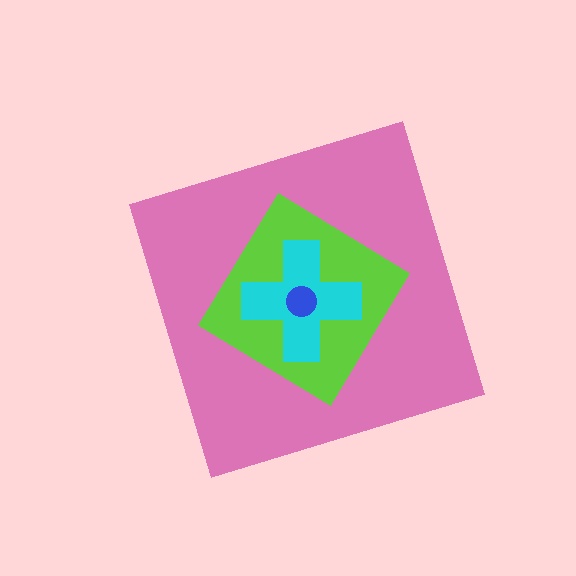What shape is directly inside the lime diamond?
The cyan cross.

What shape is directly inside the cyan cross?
The blue circle.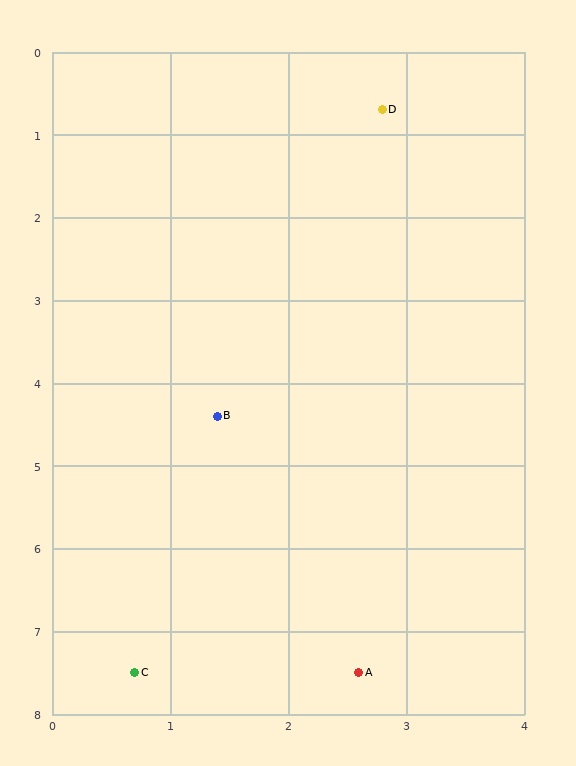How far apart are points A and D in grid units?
Points A and D are about 6.8 grid units apart.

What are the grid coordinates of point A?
Point A is at approximately (2.6, 7.5).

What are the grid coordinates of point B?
Point B is at approximately (1.4, 4.4).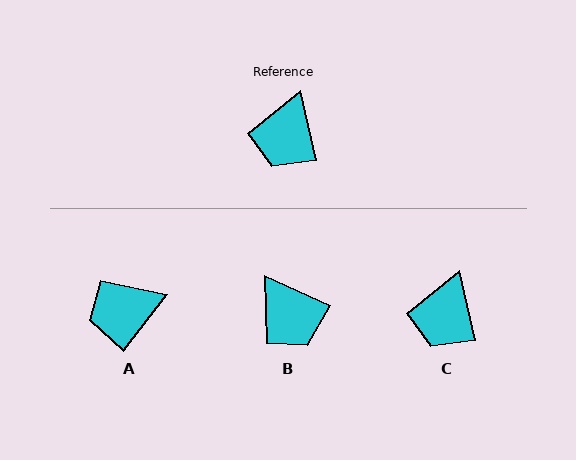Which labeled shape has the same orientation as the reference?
C.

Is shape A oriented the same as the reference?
No, it is off by about 51 degrees.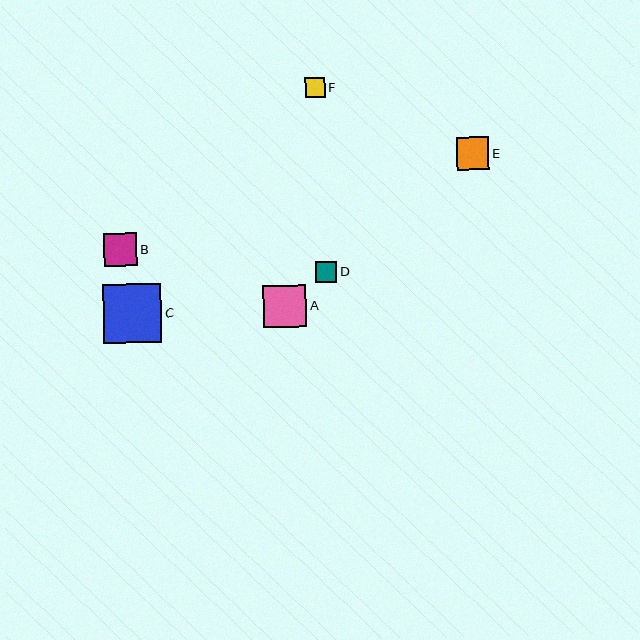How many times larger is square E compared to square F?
Square E is approximately 1.6 times the size of square F.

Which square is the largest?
Square C is the largest with a size of approximately 59 pixels.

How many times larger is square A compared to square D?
Square A is approximately 2.0 times the size of square D.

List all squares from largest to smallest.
From largest to smallest: C, A, B, E, D, F.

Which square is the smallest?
Square F is the smallest with a size of approximately 20 pixels.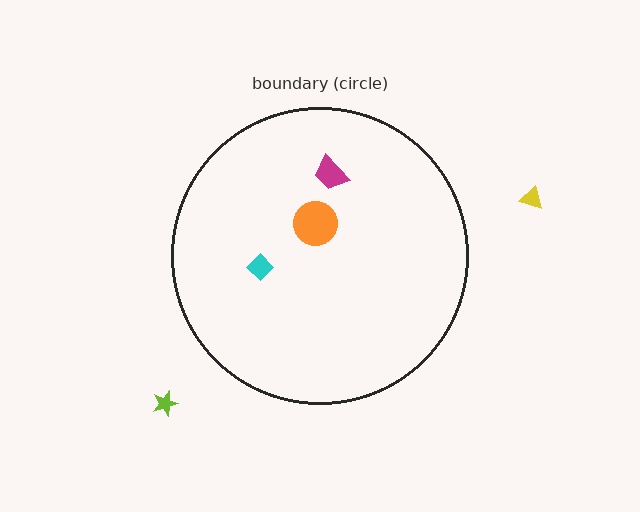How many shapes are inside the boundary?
3 inside, 2 outside.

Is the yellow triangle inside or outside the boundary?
Outside.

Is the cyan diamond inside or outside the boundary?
Inside.